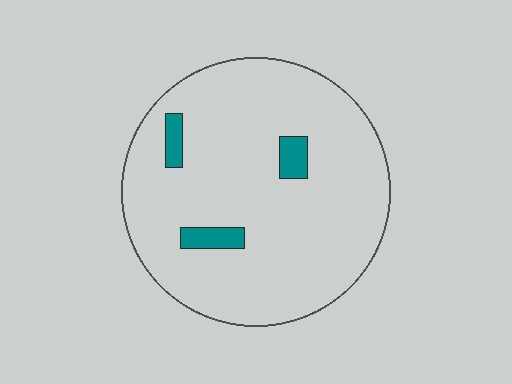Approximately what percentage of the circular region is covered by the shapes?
Approximately 5%.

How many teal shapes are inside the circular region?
3.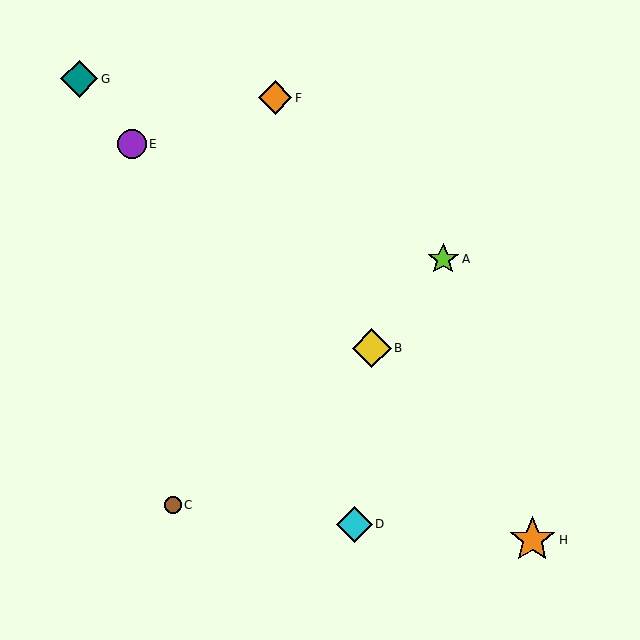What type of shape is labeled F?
Shape F is an orange diamond.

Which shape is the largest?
The orange star (labeled H) is the largest.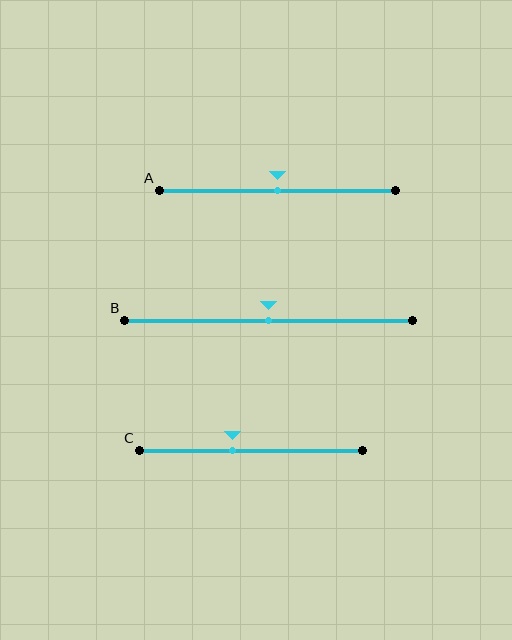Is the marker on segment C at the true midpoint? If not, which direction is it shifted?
No, the marker on segment C is shifted to the left by about 8% of the segment length.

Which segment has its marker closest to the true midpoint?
Segment A has its marker closest to the true midpoint.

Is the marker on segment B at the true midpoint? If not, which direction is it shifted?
Yes, the marker on segment B is at the true midpoint.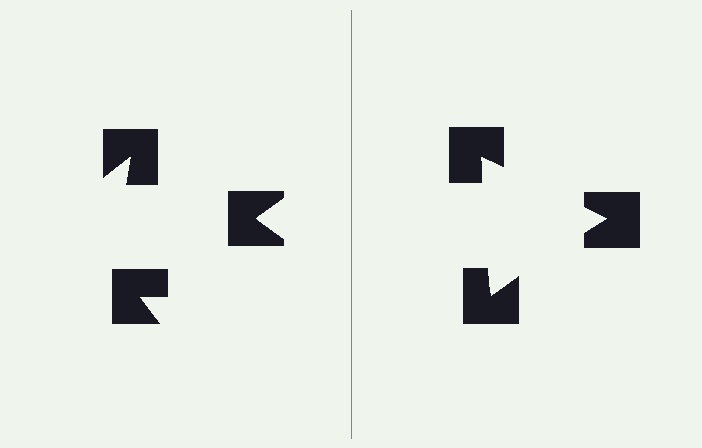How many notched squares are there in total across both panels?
6 — 3 on each side.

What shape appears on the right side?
An illusory triangle.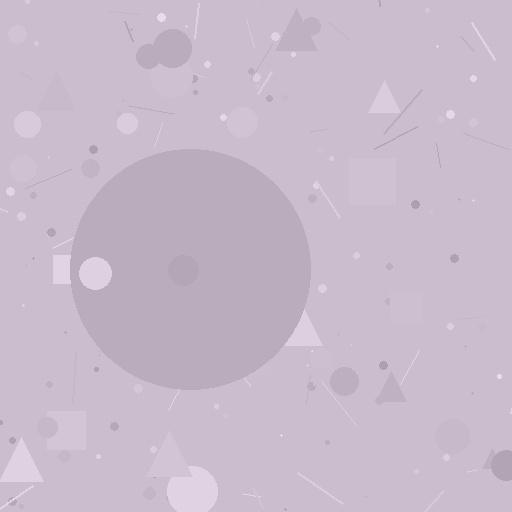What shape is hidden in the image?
A circle is hidden in the image.